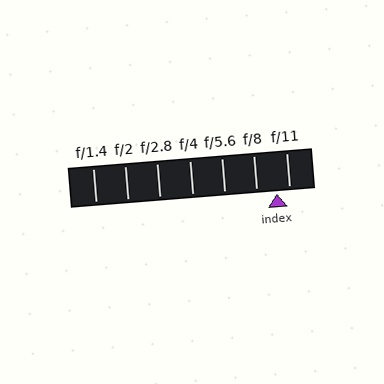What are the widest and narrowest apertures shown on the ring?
The widest aperture shown is f/1.4 and the narrowest is f/11.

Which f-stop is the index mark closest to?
The index mark is closest to f/11.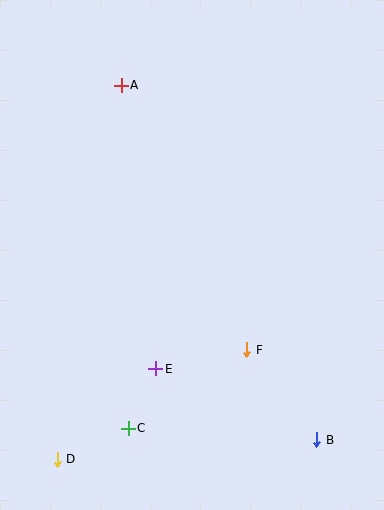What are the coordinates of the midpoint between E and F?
The midpoint between E and F is at (201, 359).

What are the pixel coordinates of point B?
Point B is at (317, 440).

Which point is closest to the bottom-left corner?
Point D is closest to the bottom-left corner.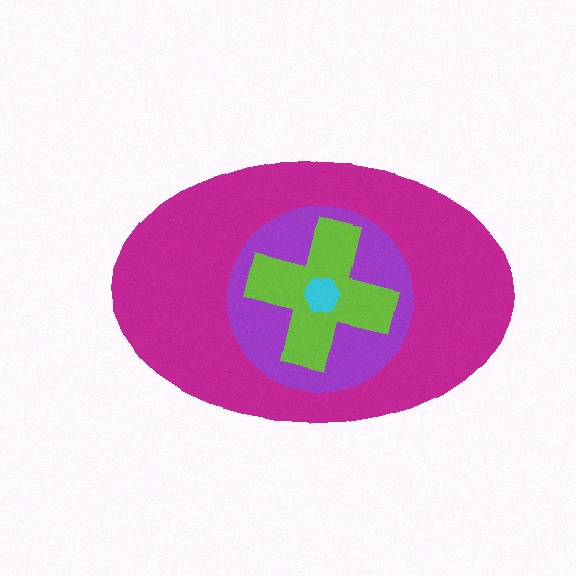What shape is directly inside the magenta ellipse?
The purple circle.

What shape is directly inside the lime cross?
The cyan hexagon.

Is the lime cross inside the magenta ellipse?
Yes.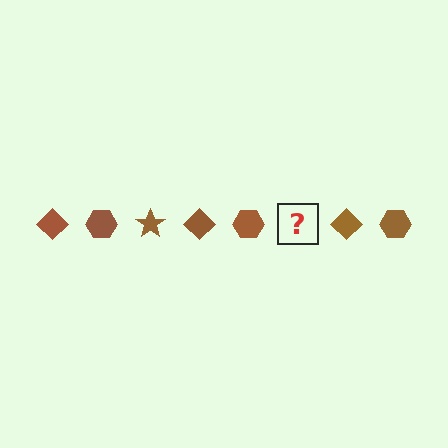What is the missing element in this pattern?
The missing element is a brown star.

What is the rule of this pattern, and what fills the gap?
The rule is that the pattern cycles through diamond, hexagon, star shapes in brown. The gap should be filled with a brown star.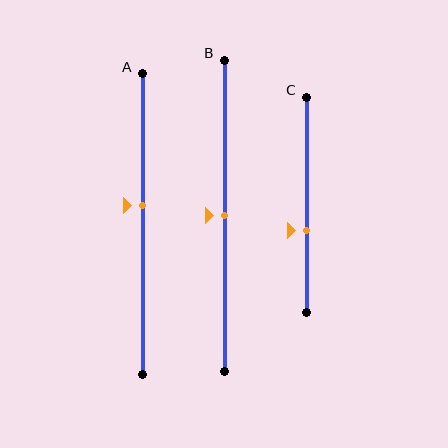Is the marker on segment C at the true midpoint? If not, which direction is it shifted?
No, the marker on segment C is shifted downward by about 12% of the segment length.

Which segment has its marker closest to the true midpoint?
Segment B has its marker closest to the true midpoint.